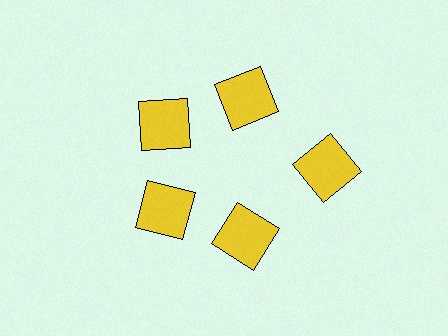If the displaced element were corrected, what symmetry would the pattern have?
It would have 5-fold rotational symmetry — the pattern would map onto itself every 72 degrees.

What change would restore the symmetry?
The symmetry would be restored by moving it inward, back onto the ring so that all 5 squares sit at equal angles and equal distance from the center.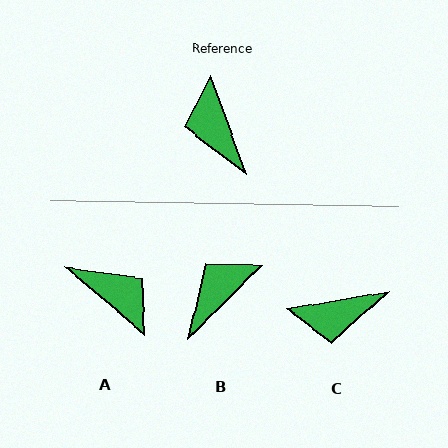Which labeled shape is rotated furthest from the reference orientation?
A, about 150 degrees away.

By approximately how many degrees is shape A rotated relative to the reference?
Approximately 150 degrees clockwise.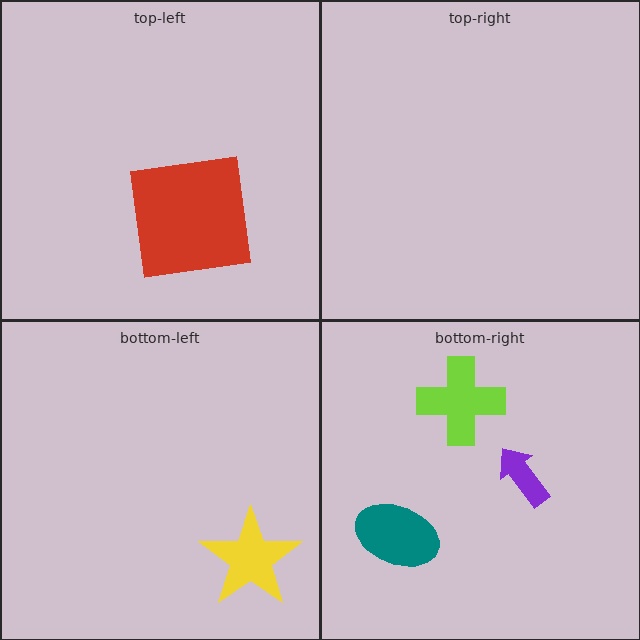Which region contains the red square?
The top-left region.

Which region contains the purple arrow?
The bottom-right region.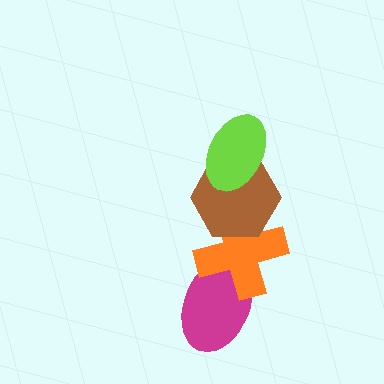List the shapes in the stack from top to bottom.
From top to bottom: the lime ellipse, the brown hexagon, the orange cross, the magenta ellipse.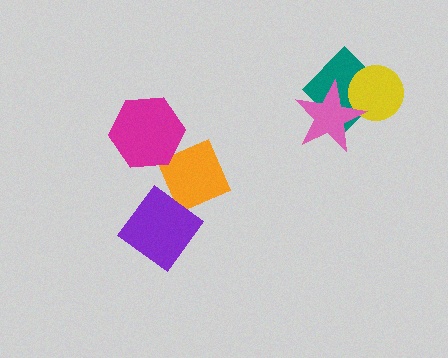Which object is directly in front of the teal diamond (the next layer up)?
The yellow circle is directly in front of the teal diamond.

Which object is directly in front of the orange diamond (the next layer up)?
The magenta hexagon is directly in front of the orange diamond.